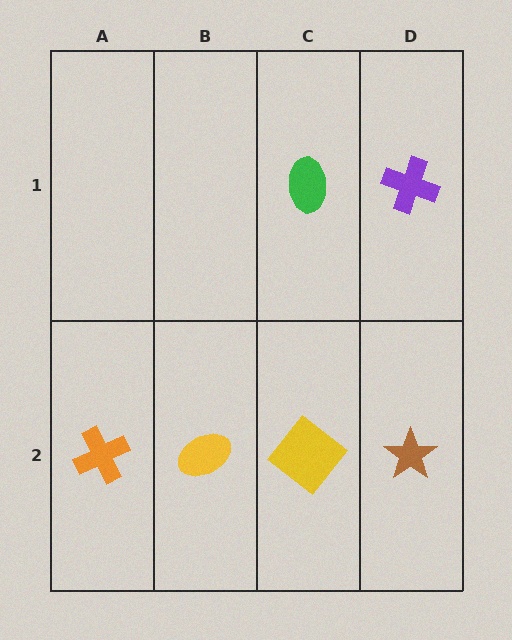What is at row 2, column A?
An orange cross.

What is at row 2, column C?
A yellow diamond.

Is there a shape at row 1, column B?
No, that cell is empty.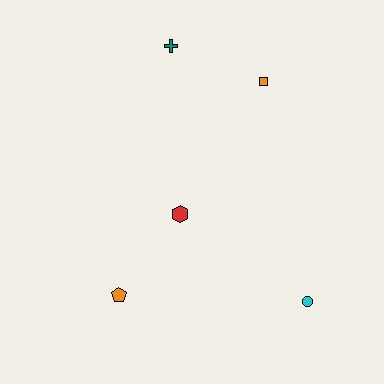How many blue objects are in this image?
There are no blue objects.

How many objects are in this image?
There are 5 objects.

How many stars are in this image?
There are no stars.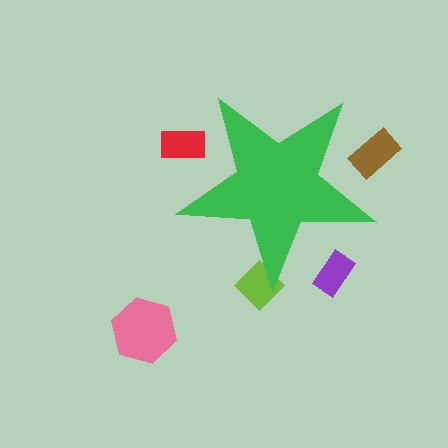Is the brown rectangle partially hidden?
Yes, the brown rectangle is partially hidden behind the green star.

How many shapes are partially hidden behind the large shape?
4 shapes are partially hidden.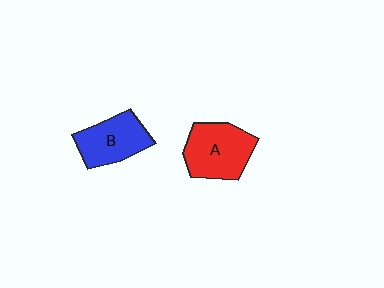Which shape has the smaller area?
Shape B (blue).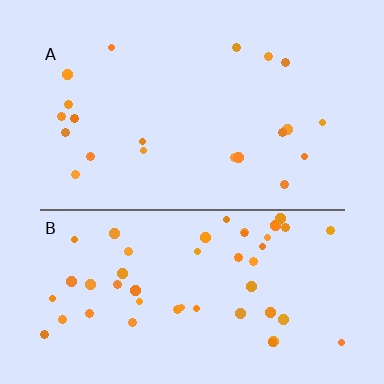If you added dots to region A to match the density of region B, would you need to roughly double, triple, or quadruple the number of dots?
Approximately double.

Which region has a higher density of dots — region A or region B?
B (the bottom).